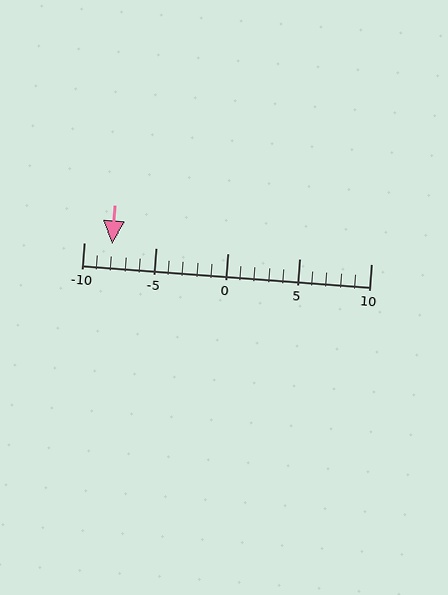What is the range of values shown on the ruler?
The ruler shows values from -10 to 10.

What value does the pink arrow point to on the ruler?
The pink arrow points to approximately -8.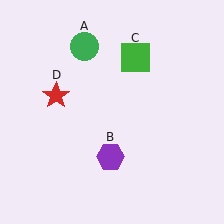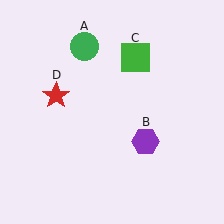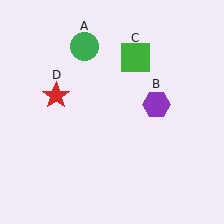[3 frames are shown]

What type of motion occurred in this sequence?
The purple hexagon (object B) rotated counterclockwise around the center of the scene.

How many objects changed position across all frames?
1 object changed position: purple hexagon (object B).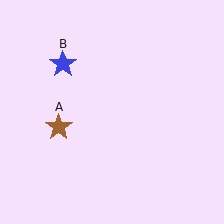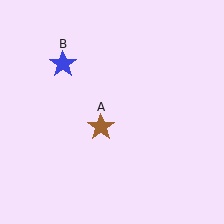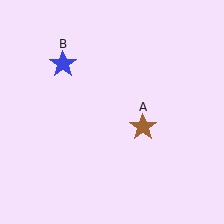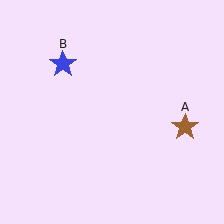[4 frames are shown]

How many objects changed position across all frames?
1 object changed position: brown star (object A).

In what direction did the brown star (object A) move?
The brown star (object A) moved right.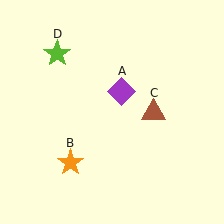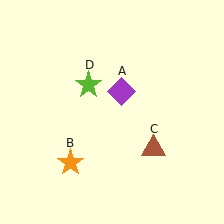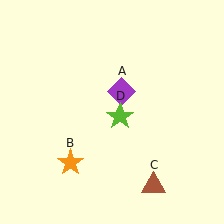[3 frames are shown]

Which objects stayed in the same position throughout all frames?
Purple diamond (object A) and orange star (object B) remained stationary.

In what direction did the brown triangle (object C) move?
The brown triangle (object C) moved down.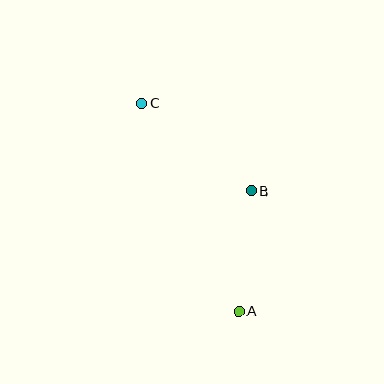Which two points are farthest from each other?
Points A and C are farthest from each other.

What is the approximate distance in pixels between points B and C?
The distance between B and C is approximately 140 pixels.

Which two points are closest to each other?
Points A and B are closest to each other.